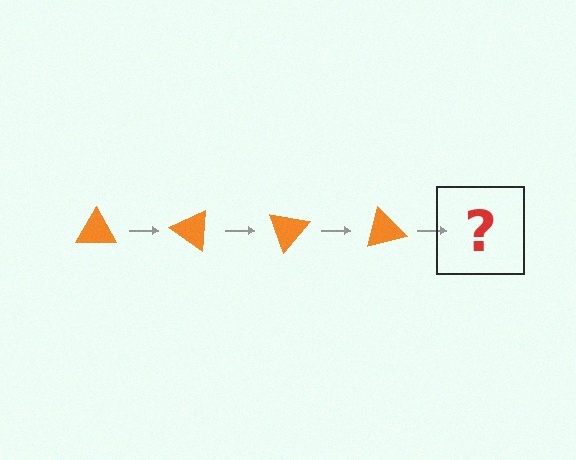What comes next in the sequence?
The next element should be an orange triangle rotated 140 degrees.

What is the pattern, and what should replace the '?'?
The pattern is that the triangle rotates 35 degrees each step. The '?' should be an orange triangle rotated 140 degrees.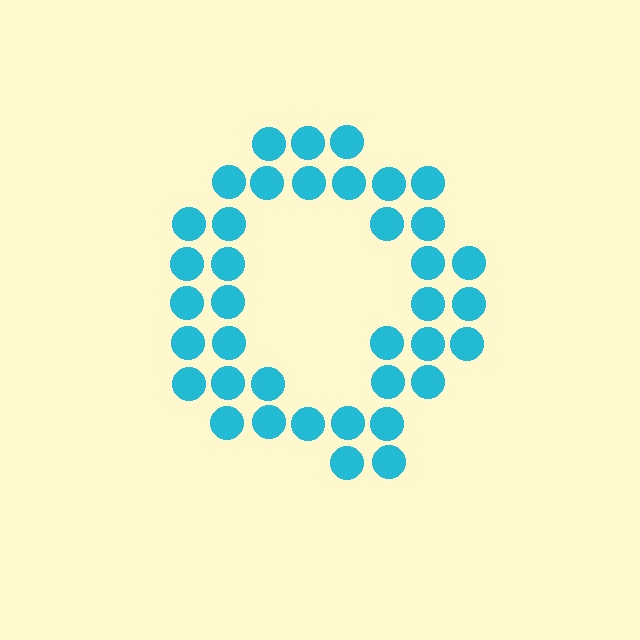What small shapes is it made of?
It is made of small circles.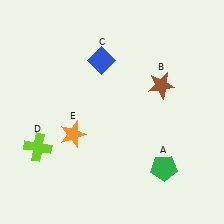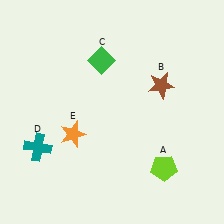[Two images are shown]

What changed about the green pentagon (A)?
In Image 1, A is green. In Image 2, it changed to lime.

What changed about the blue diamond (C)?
In Image 1, C is blue. In Image 2, it changed to green.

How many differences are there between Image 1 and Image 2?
There are 3 differences between the two images.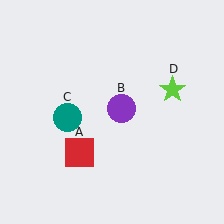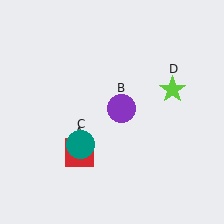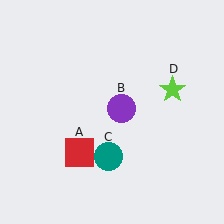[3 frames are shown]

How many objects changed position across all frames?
1 object changed position: teal circle (object C).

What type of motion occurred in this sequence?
The teal circle (object C) rotated counterclockwise around the center of the scene.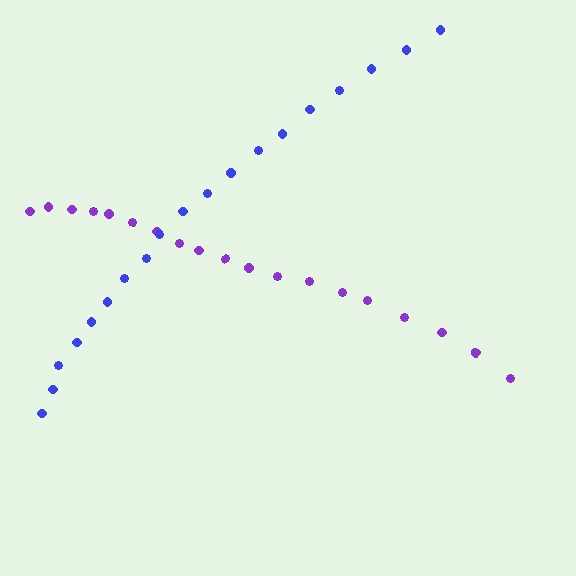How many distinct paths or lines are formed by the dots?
There are 2 distinct paths.